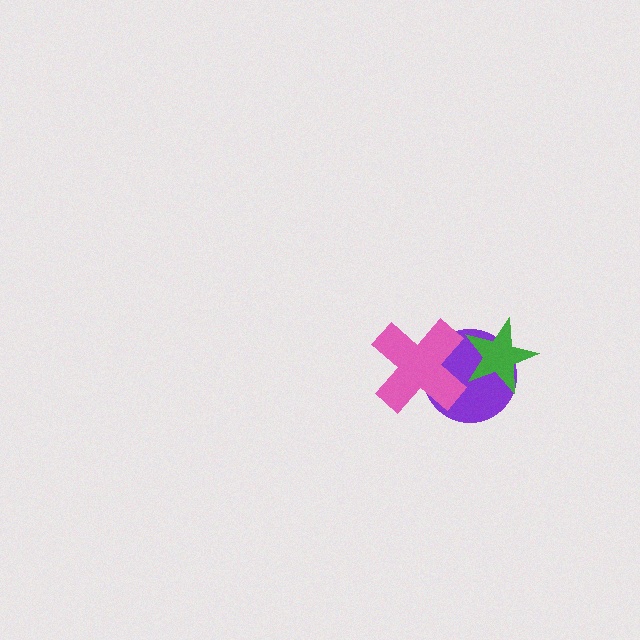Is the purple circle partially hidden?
Yes, it is partially covered by another shape.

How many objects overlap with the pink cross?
2 objects overlap with the pink cross.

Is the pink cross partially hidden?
No, no other shape covers it.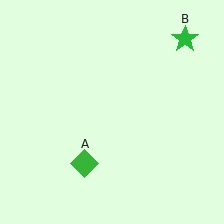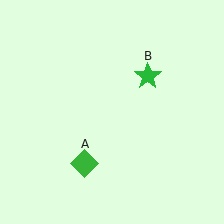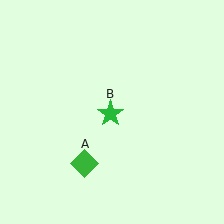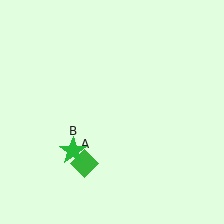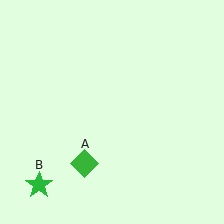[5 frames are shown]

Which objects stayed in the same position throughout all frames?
Green diamond (object A) remained stationary.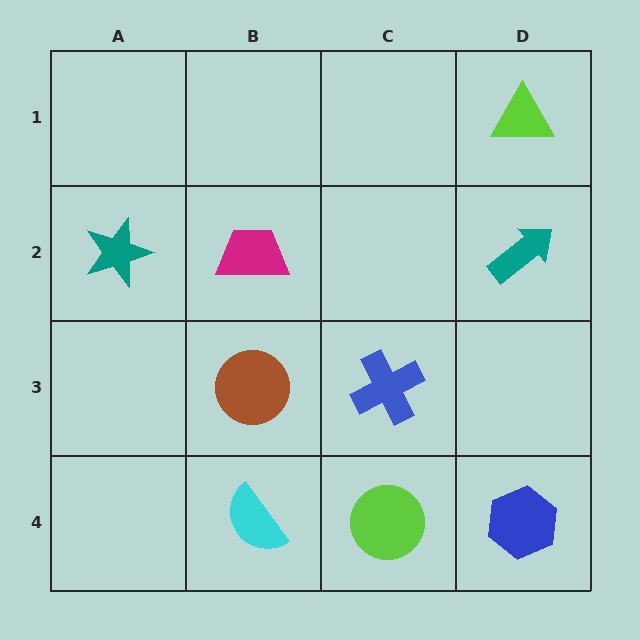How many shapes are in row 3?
2 shapes.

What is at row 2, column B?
A magenta trapezoid.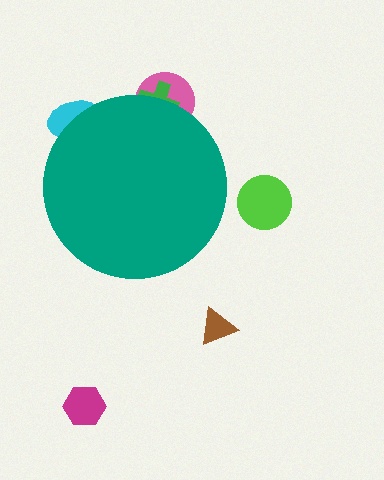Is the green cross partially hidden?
Yes, the green cross is partially hidden behind the teal circle.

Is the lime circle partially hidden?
No, the lime circle is fully visible.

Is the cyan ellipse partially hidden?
Yes, the cyan ellipse is partially hidden behind the teal circle.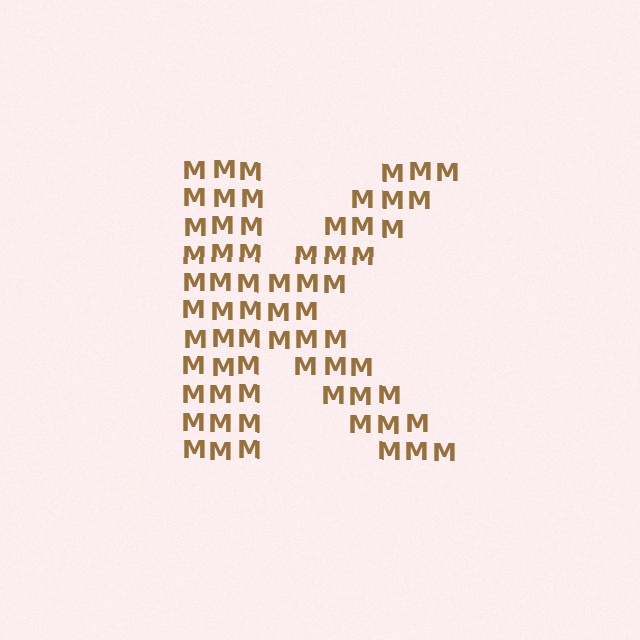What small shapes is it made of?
It is made of small letter M's.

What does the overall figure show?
The overall figure shows the letter K.